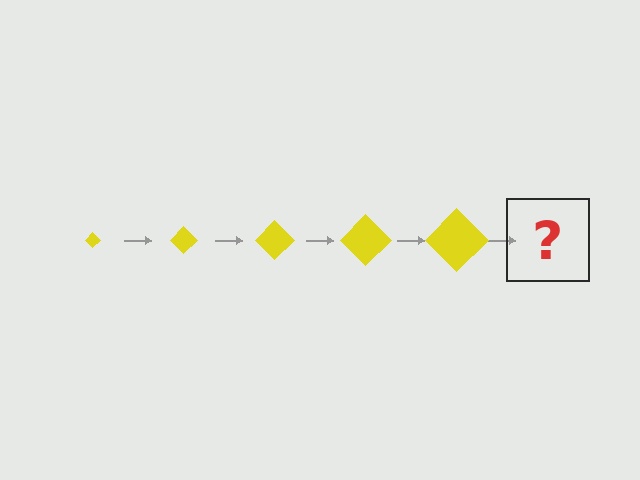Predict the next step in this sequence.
The next step is a yellow diamond, larger than the previous one.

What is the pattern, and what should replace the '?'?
The pattern is that the diamond gets progressively larger each step. The '?' should be a yellow diamond, larger than the previous one.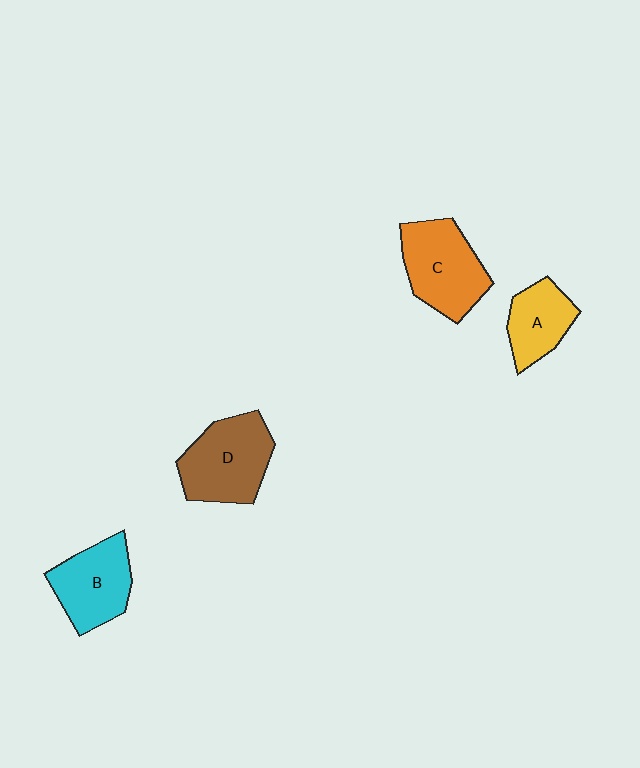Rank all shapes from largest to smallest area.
From largest to smallest: D (brown), C (orange), B (cyan), A (yellow).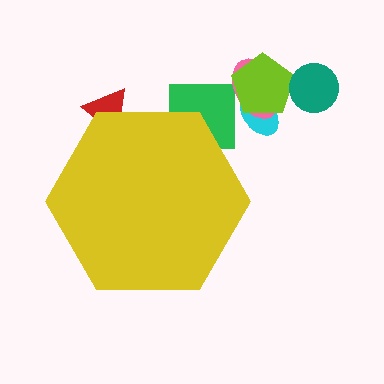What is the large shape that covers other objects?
A yellow hexagon.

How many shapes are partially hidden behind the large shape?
2 shapes are partially hidden.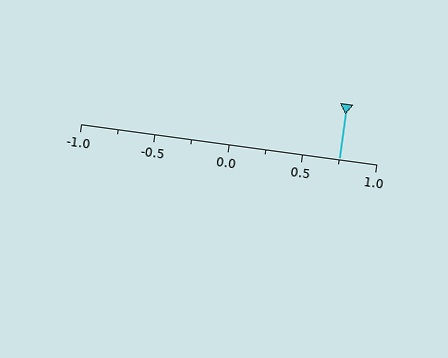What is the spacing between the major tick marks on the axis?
The major ticks are spaced 0.5 apart.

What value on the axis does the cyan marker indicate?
The marker indicates approximately 0.75.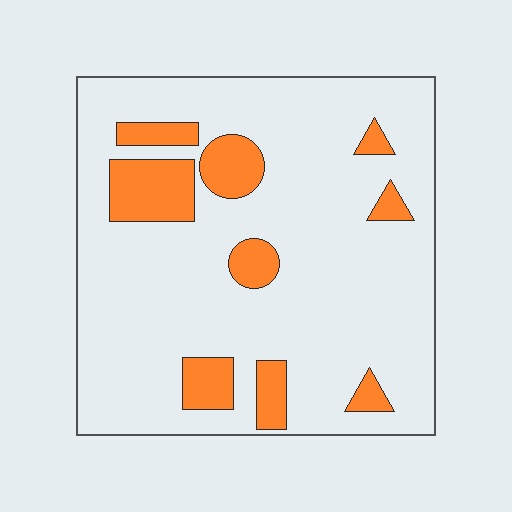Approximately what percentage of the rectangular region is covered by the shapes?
Approximately 15%.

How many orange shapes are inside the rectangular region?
9.